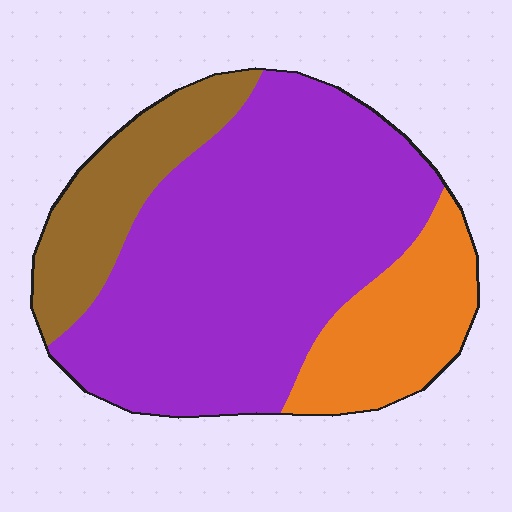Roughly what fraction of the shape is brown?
Brown takes up about one sixth (1/6) of the shape.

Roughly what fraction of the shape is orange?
Orange takes up about one fifth (1/5) of the shape.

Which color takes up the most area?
Purple, at roughly 65%.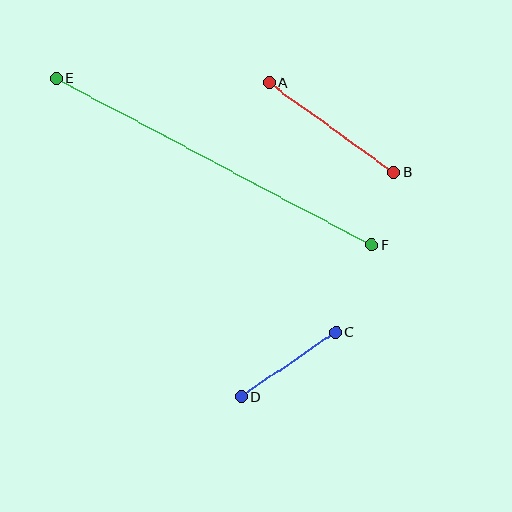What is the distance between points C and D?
The distance is approximately 114 pixels.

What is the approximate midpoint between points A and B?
The midpoint is at approximately (331, 127) pixels.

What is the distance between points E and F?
The distance is approximately 357 pixels.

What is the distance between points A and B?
The distance is approximately 153 pixels.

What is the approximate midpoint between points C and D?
The midpoint is at approximately (288, 364) pixels.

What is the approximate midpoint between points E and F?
The midpoint is at approximately (214, 161) pixels.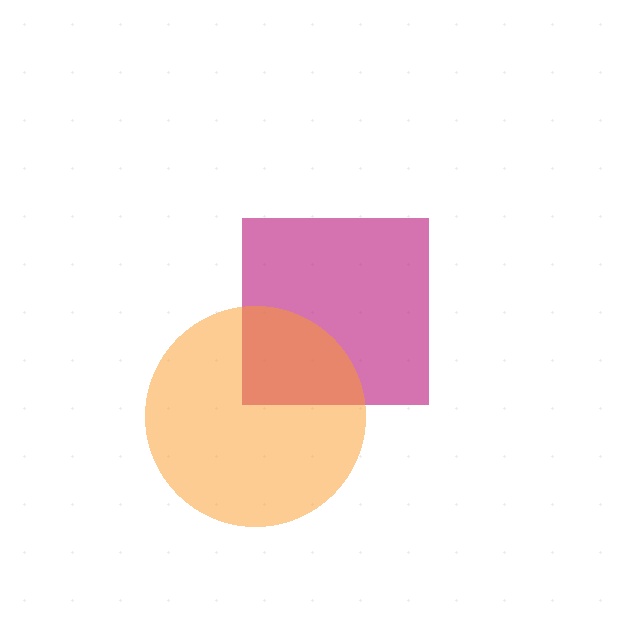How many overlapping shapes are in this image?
There are 2 overlapping shapes in the image.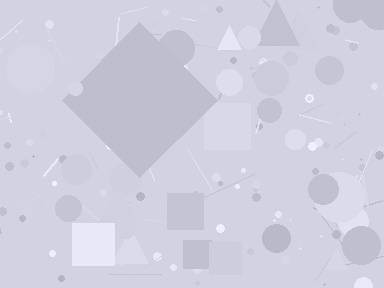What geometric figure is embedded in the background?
A diamond is embedded in the background.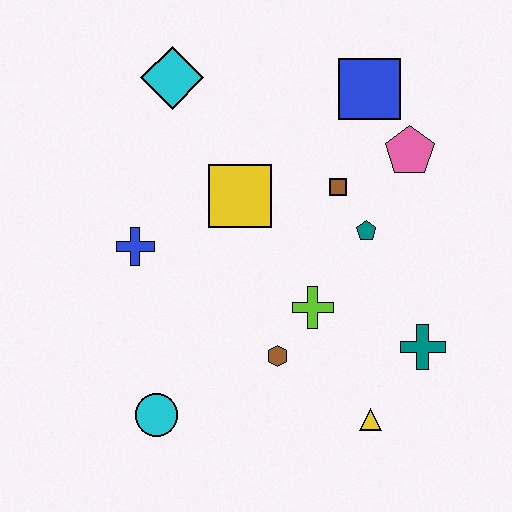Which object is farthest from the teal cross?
The cyan diamond is farthest from the teal cross.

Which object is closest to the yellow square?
The brown square is closest to the yellow square.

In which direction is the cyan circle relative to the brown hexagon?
The cyan circle is to the left of the brown hexagon.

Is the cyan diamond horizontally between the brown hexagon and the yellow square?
No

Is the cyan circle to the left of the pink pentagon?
Yes